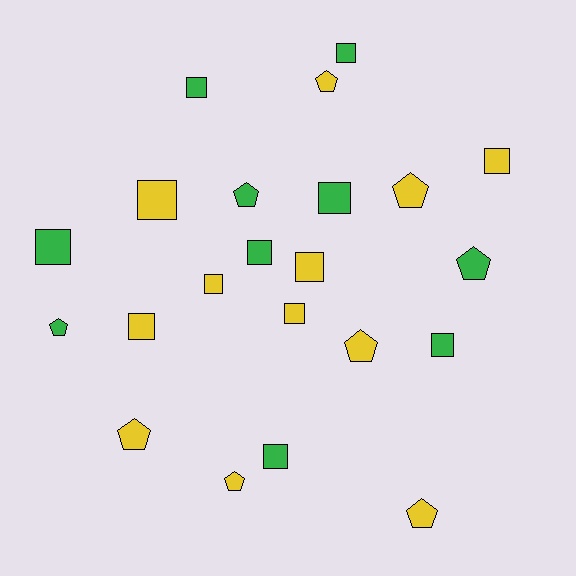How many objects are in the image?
There are 22 objects.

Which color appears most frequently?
Yellow, with 12 objects.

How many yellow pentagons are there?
There are 6 yellow pentagons.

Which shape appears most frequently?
Square, with 13 objects.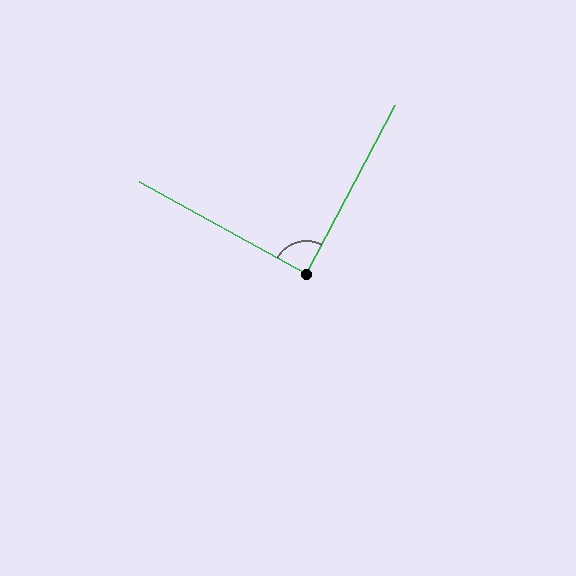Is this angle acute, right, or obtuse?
It is approximately a right angle.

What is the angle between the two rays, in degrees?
Approximately 89 degrees.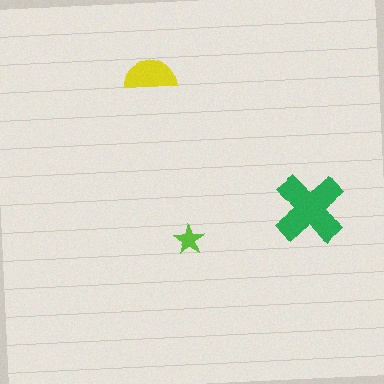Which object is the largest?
The green cross.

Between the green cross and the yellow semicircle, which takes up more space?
The green cross.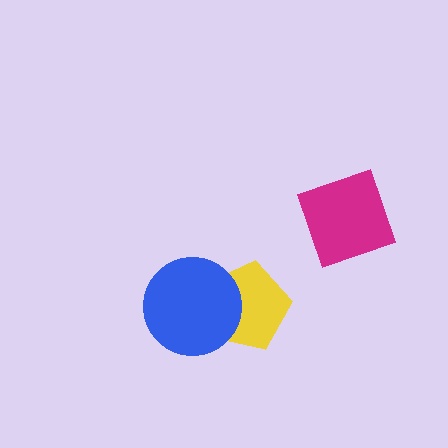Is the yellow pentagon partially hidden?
Yes, it is partially covered by another shape.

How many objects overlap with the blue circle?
1 object overlaps with the blue circle.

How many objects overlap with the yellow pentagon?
1 object overlaps with the yellow pentagon.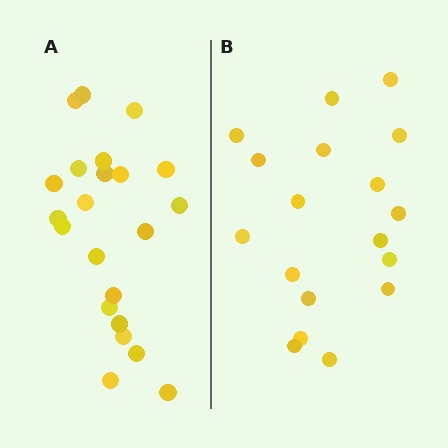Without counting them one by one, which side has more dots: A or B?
Region A (the left region) has more dots.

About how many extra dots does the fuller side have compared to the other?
Region A has about 4 more dots than region B.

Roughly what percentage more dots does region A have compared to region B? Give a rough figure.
About 20% more.